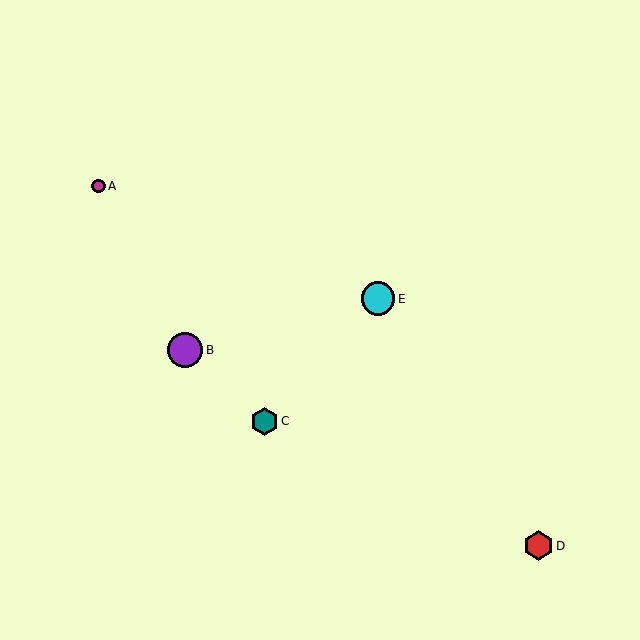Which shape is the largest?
The purple circle (labeled B) is the largest.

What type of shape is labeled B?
Shape B is a purple circle.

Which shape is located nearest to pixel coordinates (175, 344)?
The purple circle (labeled B) at (185, 350) is nearest to that location.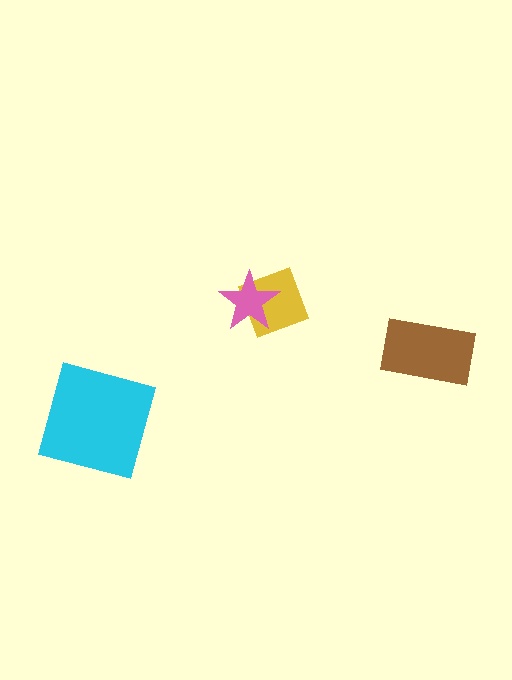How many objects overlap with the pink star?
1 object overlaps with the pink star.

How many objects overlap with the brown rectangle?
0 objects overlap with the brown rectangle.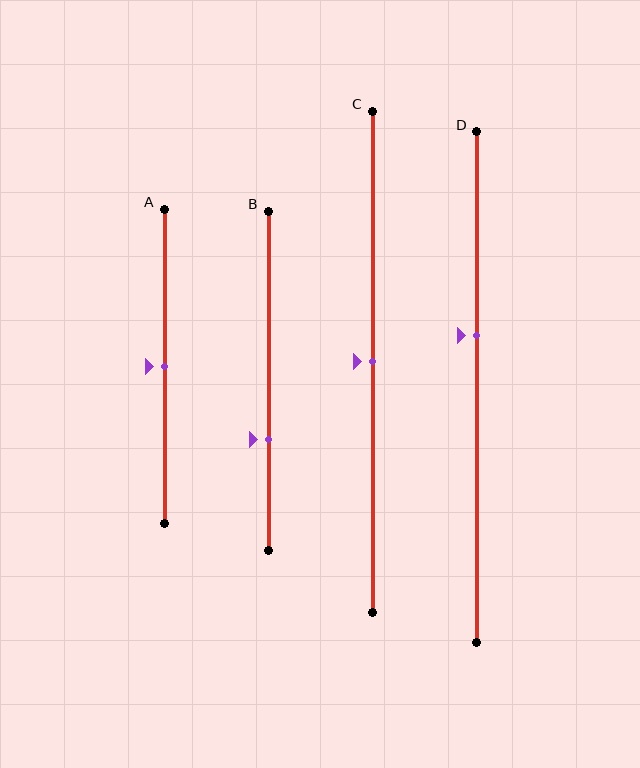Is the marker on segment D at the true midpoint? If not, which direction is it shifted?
No, the marker on segment D is shifted upward by about 10% of the segment length.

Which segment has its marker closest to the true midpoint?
Segment A has its marker closest to the true midpoint.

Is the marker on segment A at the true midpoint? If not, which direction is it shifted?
Yes, the marker on segment A is at the true midpoint.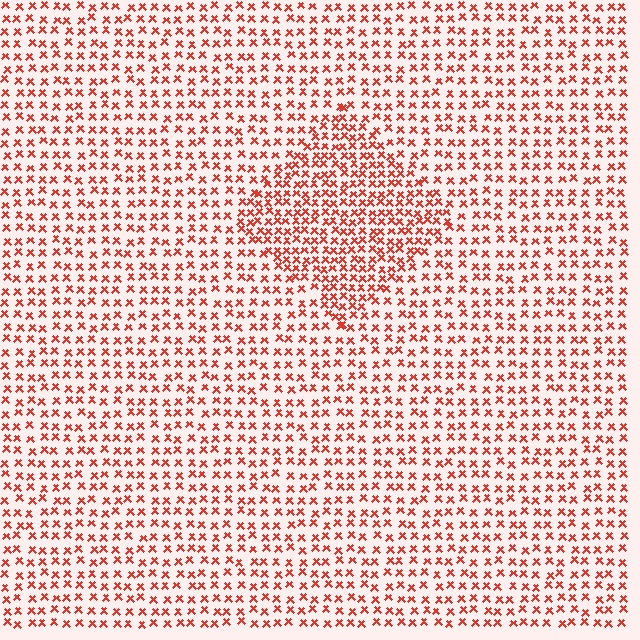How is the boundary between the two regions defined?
The boundary is defined by a change in element density (approximately 1.7x ratio). All elements are the same color, size, and shape.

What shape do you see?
I see a diamond.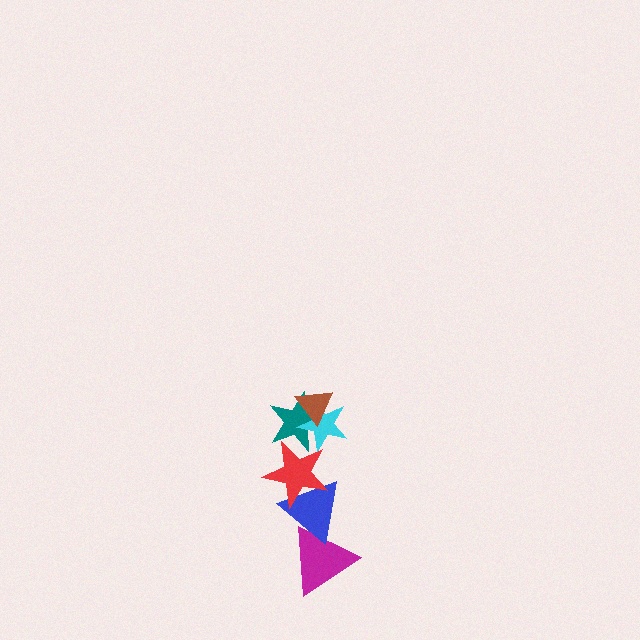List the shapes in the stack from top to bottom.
From top to bottom: the brown triangle, the cyan star, the teal star, the red star, the blue triangle, the magenta triangle.